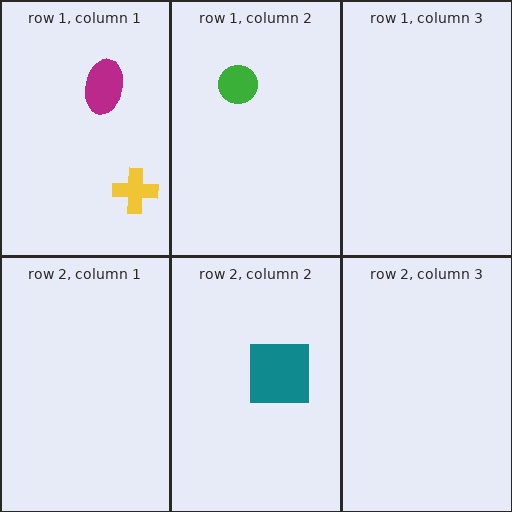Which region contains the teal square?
The row 2, column 2 region.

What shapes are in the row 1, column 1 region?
The yellow cross, the magenta ellipse.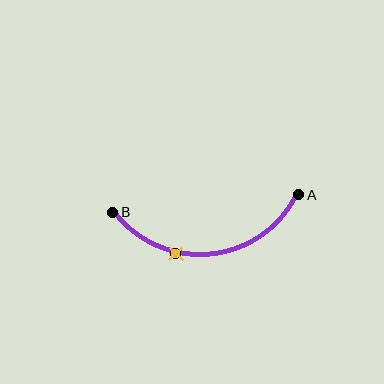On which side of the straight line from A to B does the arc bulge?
The arc bulges below the straight line connecting A and B.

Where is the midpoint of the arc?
The arc midpoint is the point on the curve farthest from the straight line joining A and B. It sits below that line.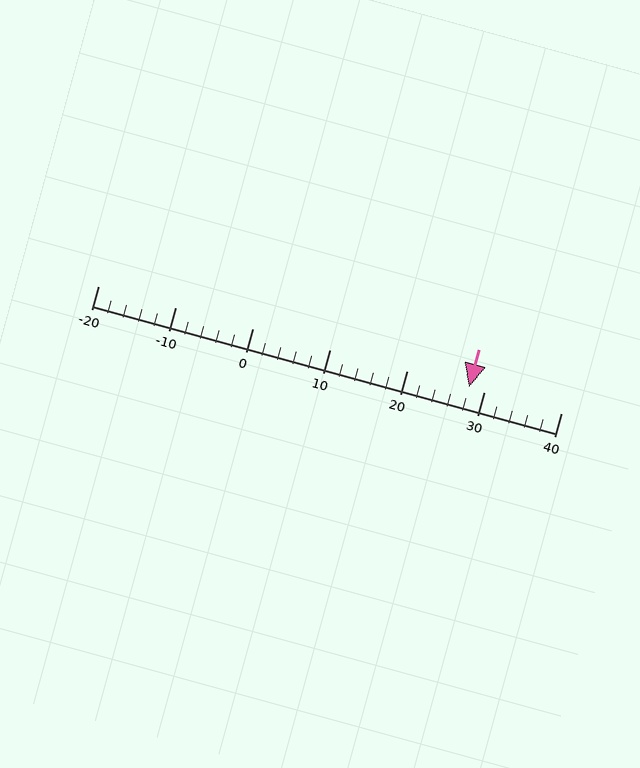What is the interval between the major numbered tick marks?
The major tick marks are spaced 10 units apart.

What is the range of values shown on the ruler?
The ruler shows values from -20 to 40.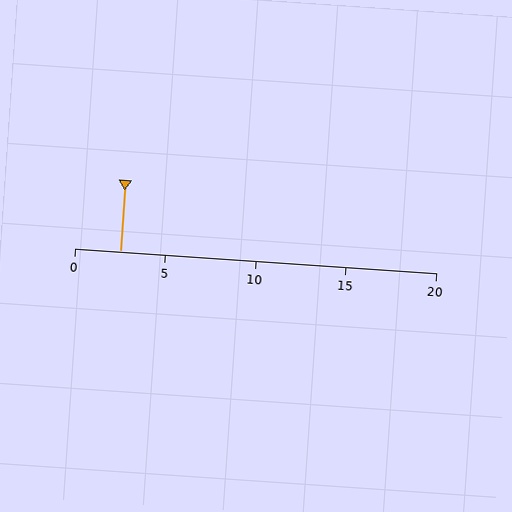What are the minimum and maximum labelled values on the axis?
The axis runs from 0 to 20.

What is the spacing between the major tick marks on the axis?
The major ticks are spaced 5 apart.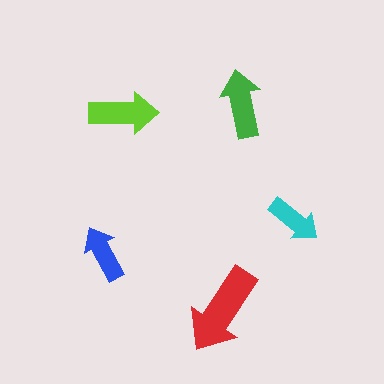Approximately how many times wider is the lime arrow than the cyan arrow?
About 1.5 times wider.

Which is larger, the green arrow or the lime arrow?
The lime one.